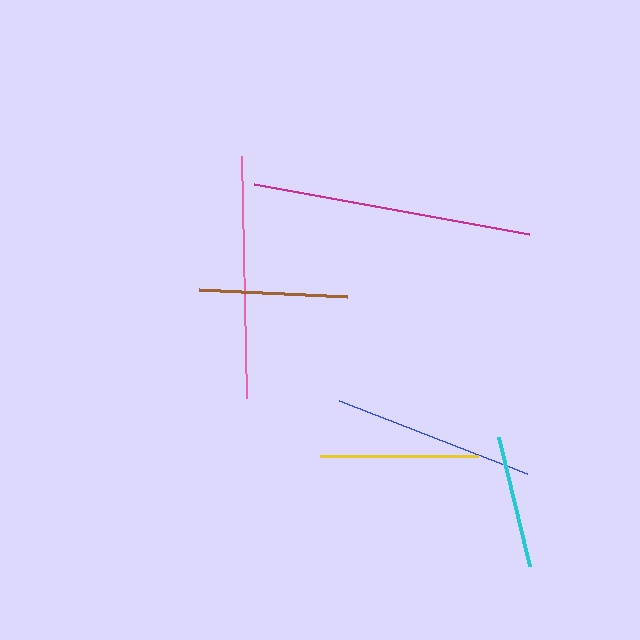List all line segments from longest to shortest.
From longest to shortest: magenta, pink, blue, yellow, brown, cyan.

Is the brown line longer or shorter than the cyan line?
The brown line is longer than the cyan line.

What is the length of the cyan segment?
The cyan segment is approximately 133 pixels long.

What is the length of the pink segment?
The pink segment is approximately 242 pixels long.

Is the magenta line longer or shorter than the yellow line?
The magenta line is longer than the yellow line.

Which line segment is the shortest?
The cyan line is the shortest at approximately 133 pixels.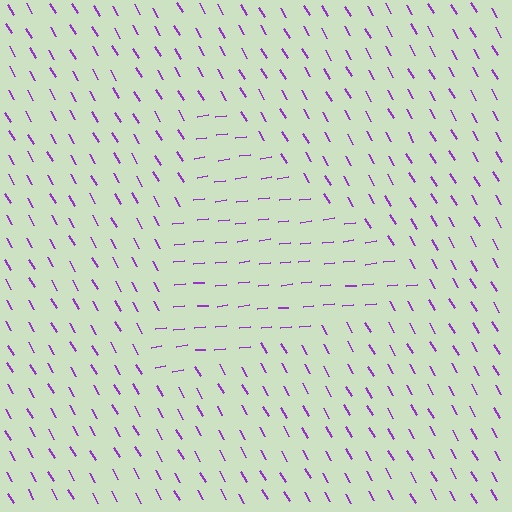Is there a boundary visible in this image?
Yes, there is a texture boundary formed by a change in line orientation.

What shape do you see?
I see a triangle.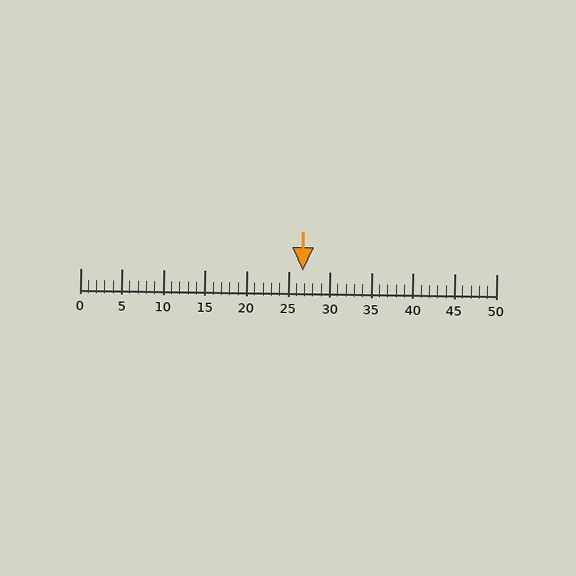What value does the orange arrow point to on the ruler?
The orange arrow points to approximately 27.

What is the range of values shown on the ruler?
The ruler shows values from 0 to 50.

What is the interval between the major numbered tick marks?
The major tick marks are spaced 5 units apart.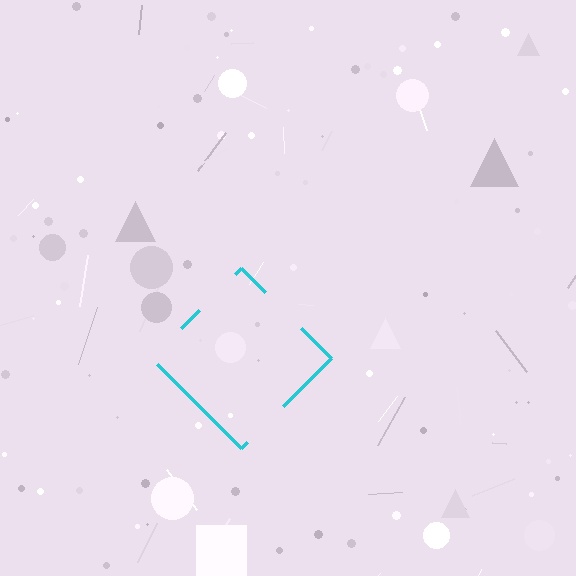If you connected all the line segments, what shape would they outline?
They would outline a diamond.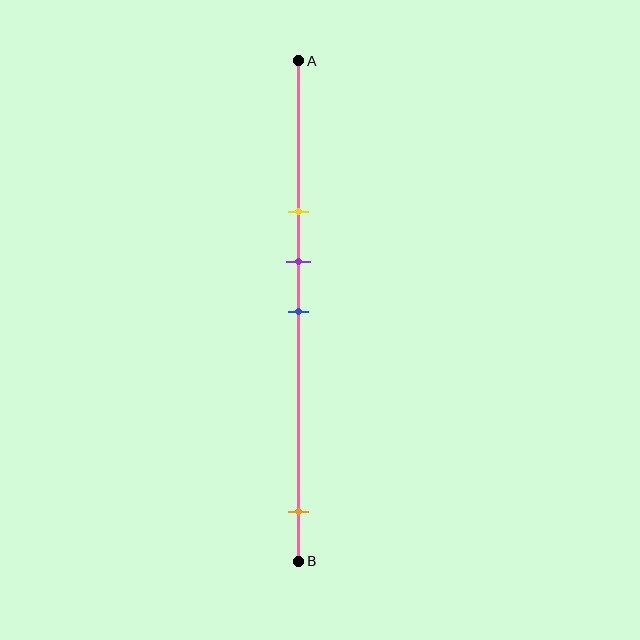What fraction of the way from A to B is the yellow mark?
The yellow mark is approximately 30% (0.3) of the way from A to B.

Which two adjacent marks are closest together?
The purple and blue marks are the closest adjacent pair.